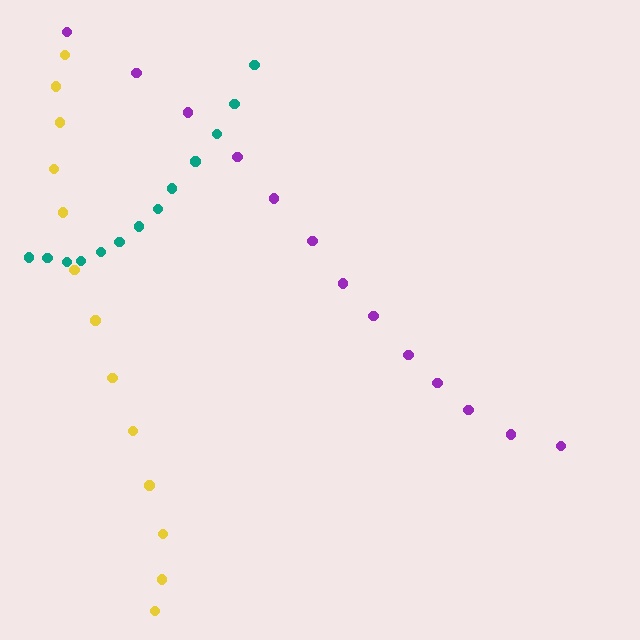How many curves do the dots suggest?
There are 3 distinct paths.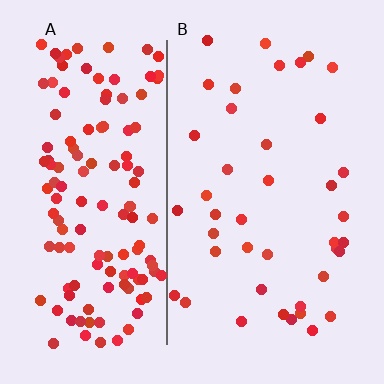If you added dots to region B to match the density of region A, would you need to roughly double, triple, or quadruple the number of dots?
Approximately triple.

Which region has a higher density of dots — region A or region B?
A (the left).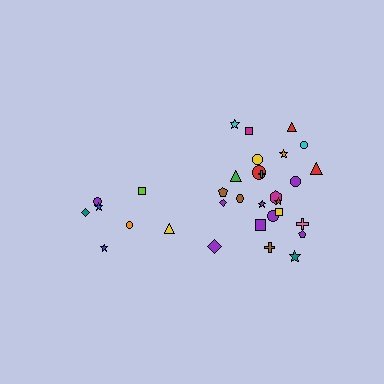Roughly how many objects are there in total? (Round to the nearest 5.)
Roughly 30 objects in total.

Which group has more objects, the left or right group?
The right group.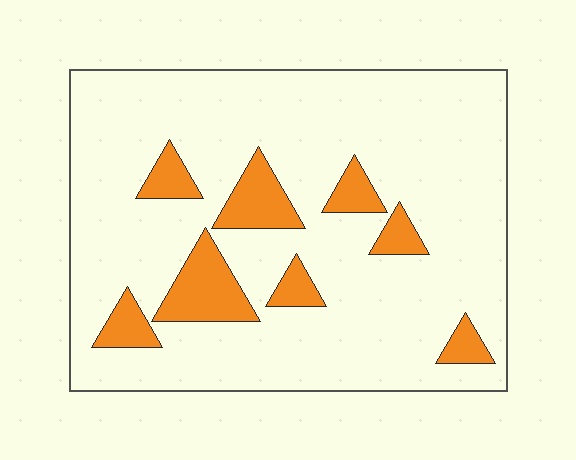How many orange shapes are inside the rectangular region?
8.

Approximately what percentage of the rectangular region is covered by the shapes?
Approximately 15%.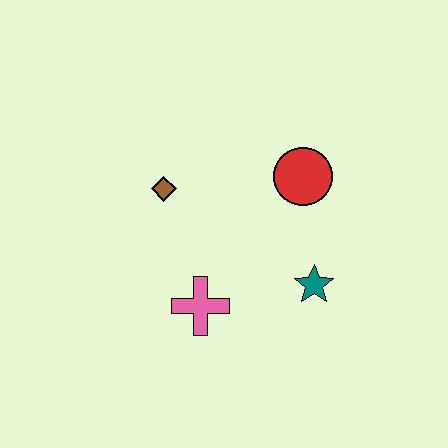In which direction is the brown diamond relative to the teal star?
The brown diamond is to the left of the teal star.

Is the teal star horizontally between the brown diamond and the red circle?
No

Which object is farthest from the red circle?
The pink cross is farthest from the red circle.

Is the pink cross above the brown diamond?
No